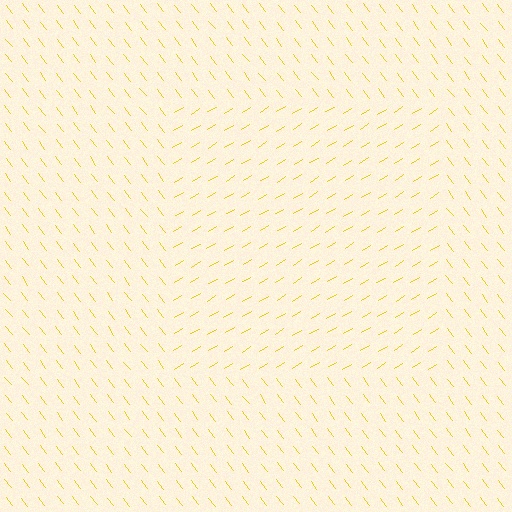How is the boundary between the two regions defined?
The boundary is defined purely by a change in line orientation (approximately 84 degrees difference). All lines are the same color and thickness.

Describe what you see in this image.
The image is filled with small yellow line segments. A rectangle region in the image has lines oriented differently from the surrounding lines, creating a visible texture boundary.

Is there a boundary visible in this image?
Yes, there is a texture boundary formed by a change in line orientation.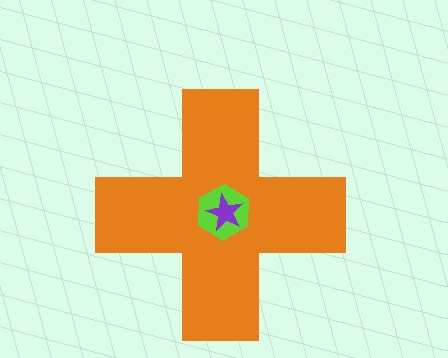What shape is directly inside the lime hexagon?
The purple star.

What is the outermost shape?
The orange cross.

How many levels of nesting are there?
3.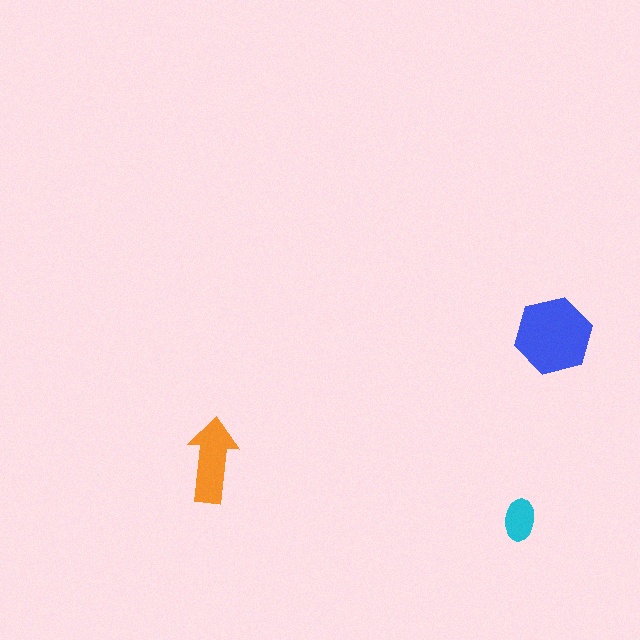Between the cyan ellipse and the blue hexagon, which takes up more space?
The blue hexagon.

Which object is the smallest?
The cyan ellipse.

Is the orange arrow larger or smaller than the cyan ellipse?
Larger.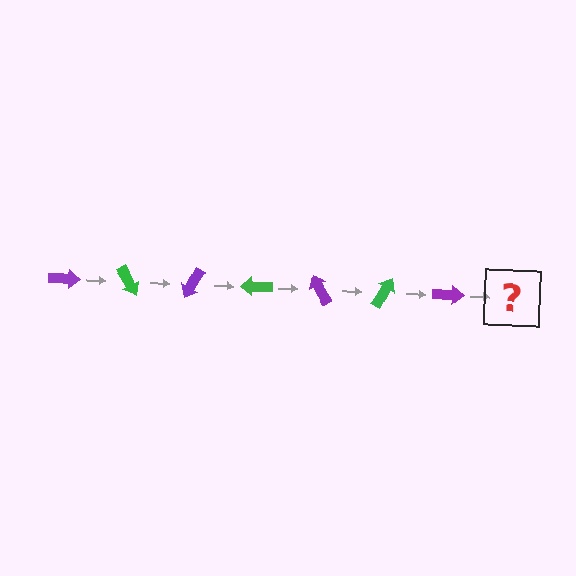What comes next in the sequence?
The next element should be a green arrow, rotated 420 degrees from the start.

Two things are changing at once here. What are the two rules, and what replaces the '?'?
The two rules are that it rotates 60 degrees each step and the color cycles through purple and green. The '?' should be a green arrow, rotated 420 degrees from the start.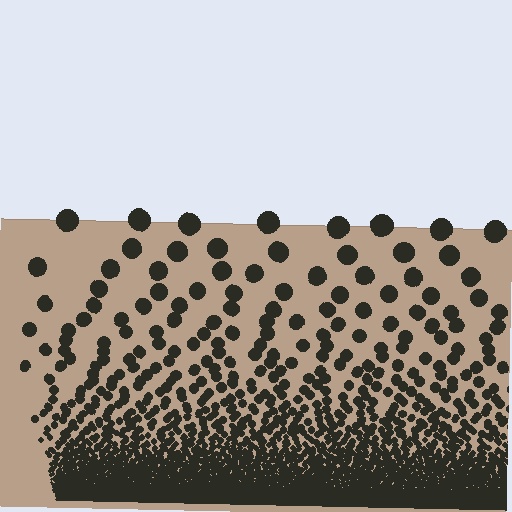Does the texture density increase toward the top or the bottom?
Density increases toward the bottom.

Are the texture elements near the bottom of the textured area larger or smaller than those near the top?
Smaller. The gradient is inverted — elements near the bottom are smaller and denser.